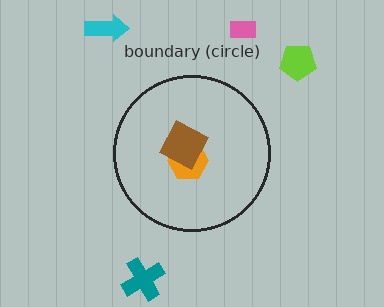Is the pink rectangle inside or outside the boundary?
Outside.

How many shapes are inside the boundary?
2 inside, 4 outside.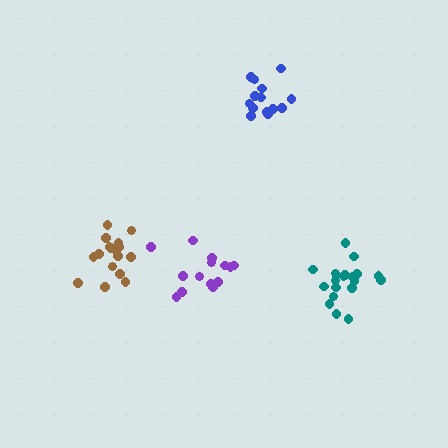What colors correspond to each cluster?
The clusters are colored: teal, blue, brown, purple.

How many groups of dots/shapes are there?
There are 4 groups.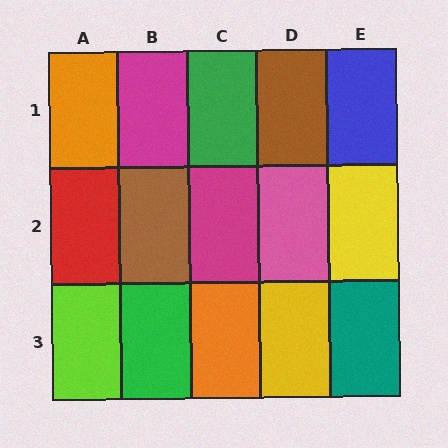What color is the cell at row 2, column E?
Yellow.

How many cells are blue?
1 cell is blue.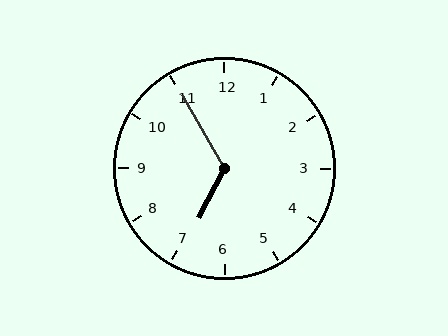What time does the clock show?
6:55.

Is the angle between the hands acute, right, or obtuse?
It is obtuse.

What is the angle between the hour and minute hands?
Approximately 122 degrees.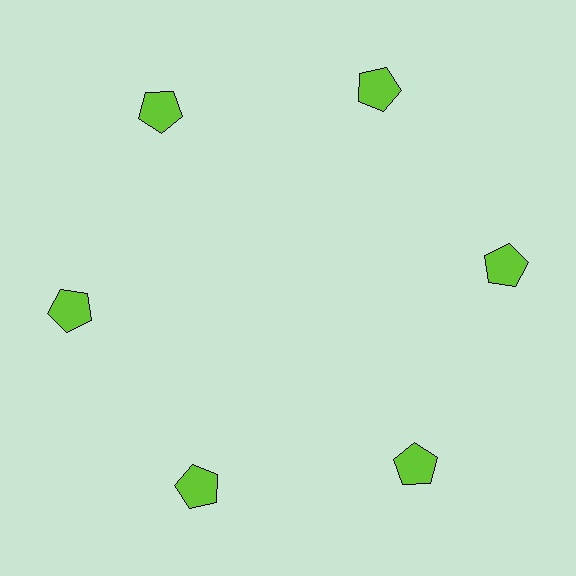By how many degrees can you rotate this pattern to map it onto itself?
The pattern maps onto itself every 60 degrees of rotation.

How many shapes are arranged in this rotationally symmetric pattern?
There are 6 shapes, arranged in 6 groups of 1.